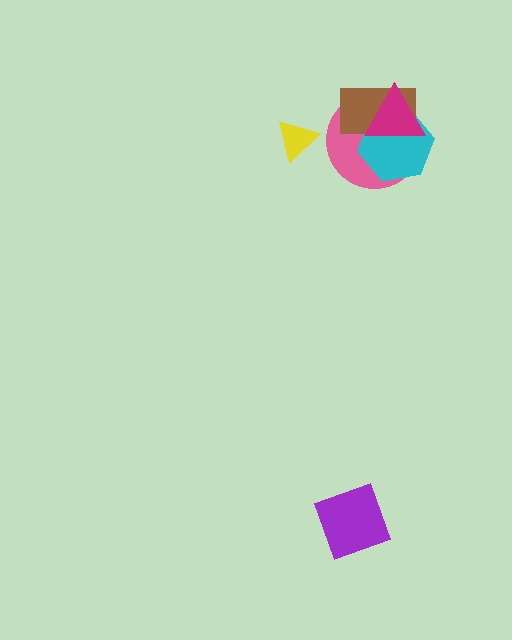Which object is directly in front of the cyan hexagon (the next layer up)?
The brown rectangle is directly in front of the cyan hexagon.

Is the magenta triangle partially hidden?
No, no other shape covers it.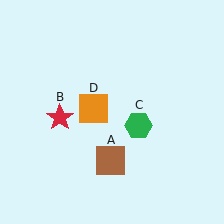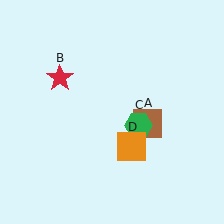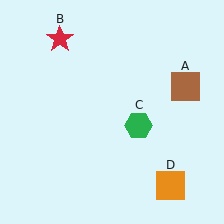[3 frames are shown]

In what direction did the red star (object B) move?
The red star (object B) moved up.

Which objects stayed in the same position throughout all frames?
Green hexagon (object C) remained stationary.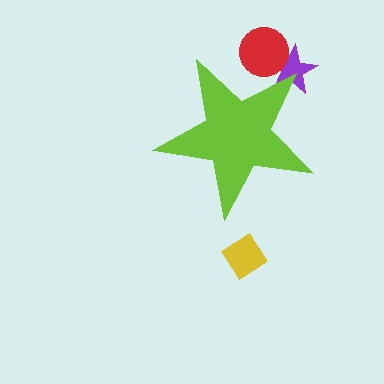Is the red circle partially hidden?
Yes, the red circle is partially hidden behind the lime star.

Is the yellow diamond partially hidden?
No, the yellow diamond is fully visible.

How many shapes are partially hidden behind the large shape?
2 shapes are partially hidden.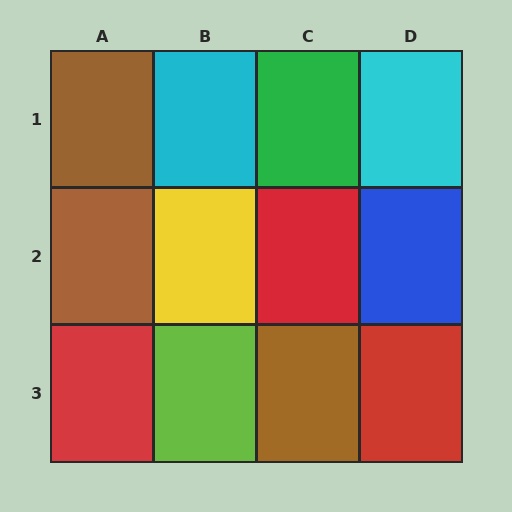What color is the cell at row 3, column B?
Lime.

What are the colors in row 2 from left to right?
Brown, yellow, red, blue.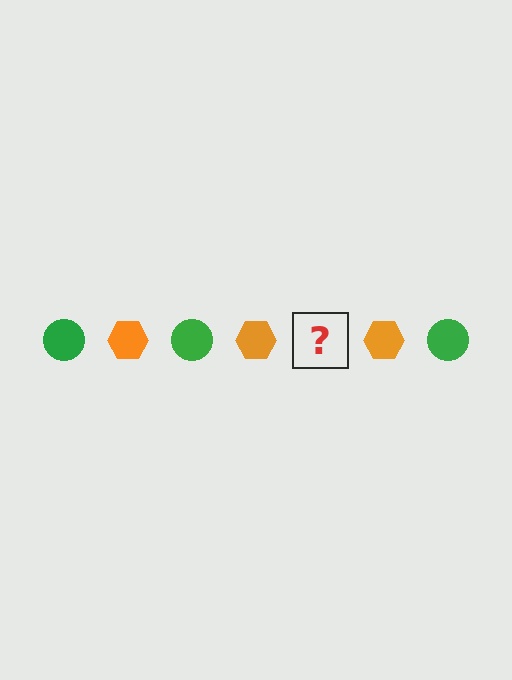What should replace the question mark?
The question mark should be replaced with a green circle.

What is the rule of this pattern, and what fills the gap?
The rule is that the pattern alternates between green circle and orange hexagon. The gap should be filled with a green circle.